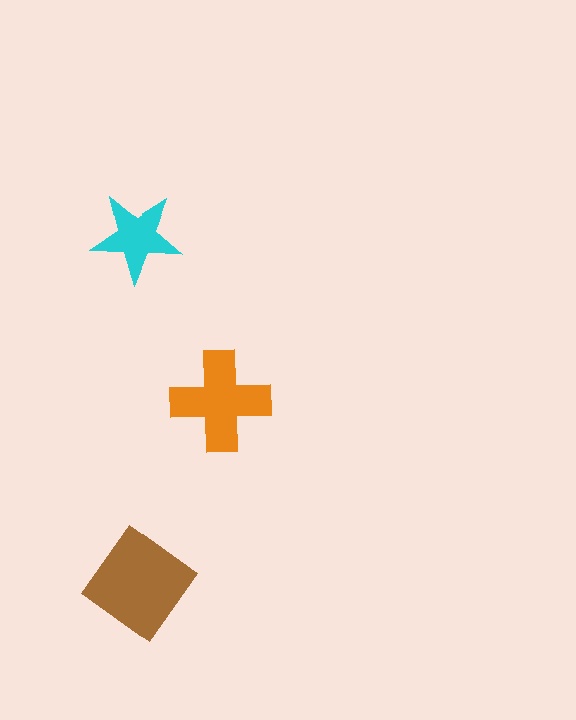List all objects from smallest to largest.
The cyan star, the orange cross, the brown diamond.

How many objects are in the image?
There are 3 objects in the image.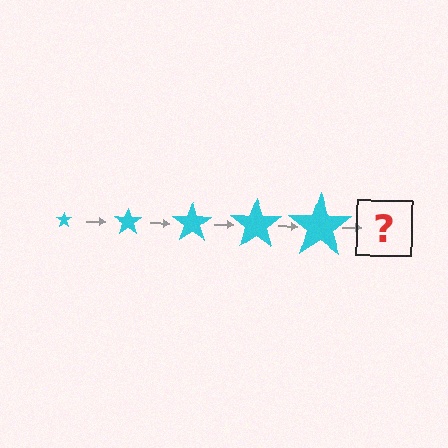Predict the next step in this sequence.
The next step is a cyan star, larger than the previous one.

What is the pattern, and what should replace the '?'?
The pattern is that the star gets progressively larger each step. The '?' should be a cyan star, larger than the previous one.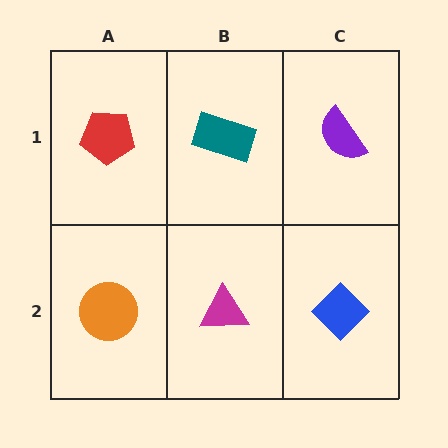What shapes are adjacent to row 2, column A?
A red pentagon (row 1, column A), a magenta triangle (row 2, column B).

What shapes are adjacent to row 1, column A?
An orange circle (row 2, column A), a teal rectangle (row 1, column B).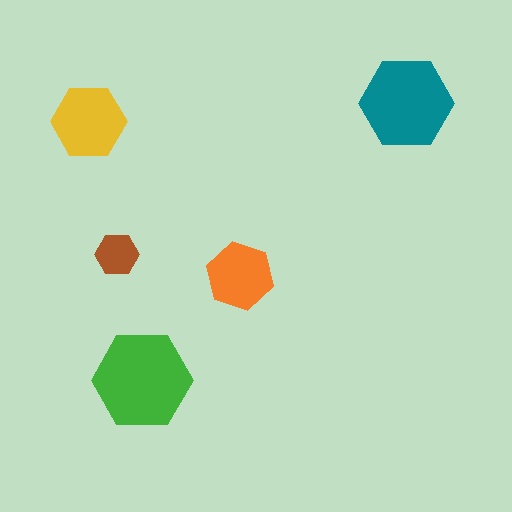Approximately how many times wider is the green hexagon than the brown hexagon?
About 2.5 times wider.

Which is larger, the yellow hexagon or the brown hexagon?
The yellow one.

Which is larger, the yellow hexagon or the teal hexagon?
The teal one.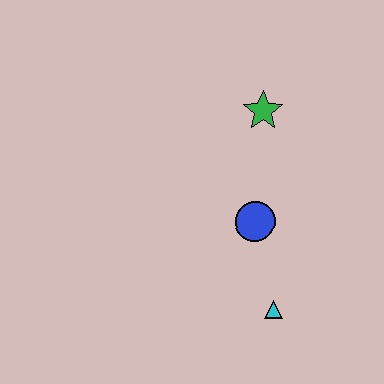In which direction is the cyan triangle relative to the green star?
The cyan triangle is below the green star.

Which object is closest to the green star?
The blue circle is closest to the green star.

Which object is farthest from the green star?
The cyan triangle is farthest from the green star.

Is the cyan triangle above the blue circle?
No